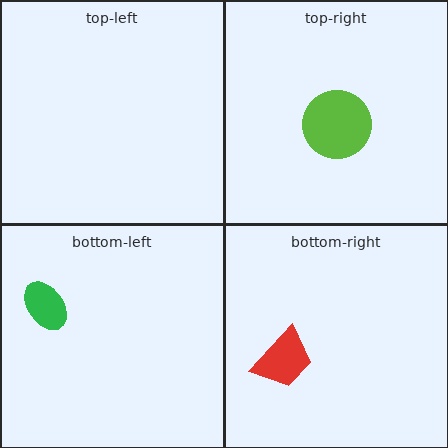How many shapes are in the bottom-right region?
1.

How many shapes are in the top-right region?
1.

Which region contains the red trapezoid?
The bottom-right region.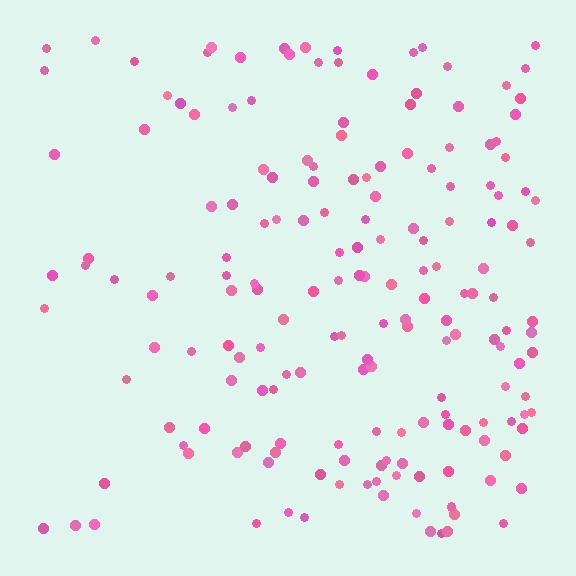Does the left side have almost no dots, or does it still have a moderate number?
Still a moderate number, just noticeably fewer than the right.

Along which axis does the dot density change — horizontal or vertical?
Horizontal.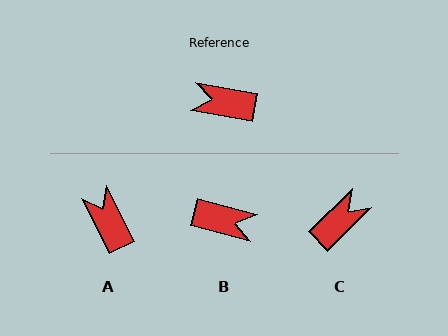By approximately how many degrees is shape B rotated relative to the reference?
Approximately 175 degrees counter-clockwise.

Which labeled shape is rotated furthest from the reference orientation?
B, about 175 degrees away.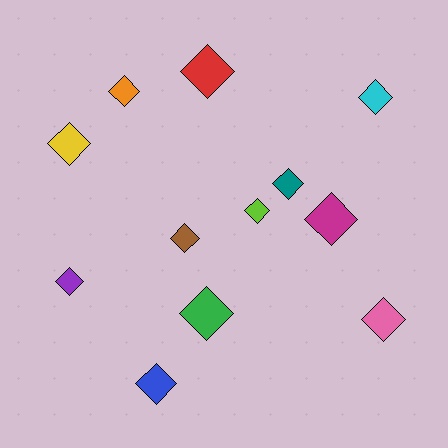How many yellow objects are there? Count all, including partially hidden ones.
There is 1 yellow object.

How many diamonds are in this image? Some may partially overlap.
There are 12 diamonds.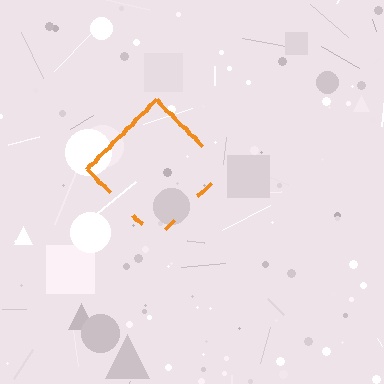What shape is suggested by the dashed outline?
The dashed outline suggests a diamond.